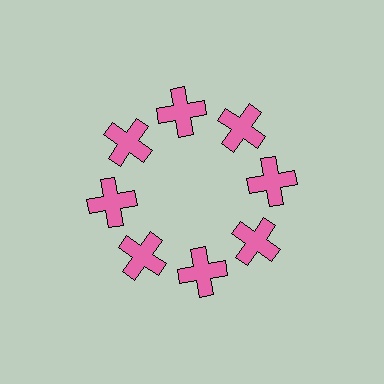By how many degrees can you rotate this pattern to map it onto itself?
The pattern maps onto itself every 45 degrees of rotation.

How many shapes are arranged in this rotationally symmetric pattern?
There are 8 shapes, arranged in 8 groups of 1.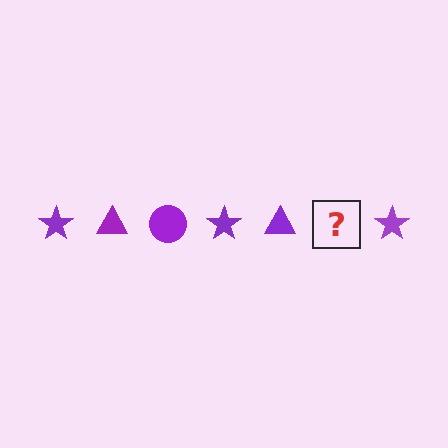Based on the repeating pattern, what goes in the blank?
The blank should be a purple circle.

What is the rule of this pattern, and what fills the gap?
The rule is that the pattern cycles through star, triangle, circle shapes in purple. The gap should be filled with a purple circle.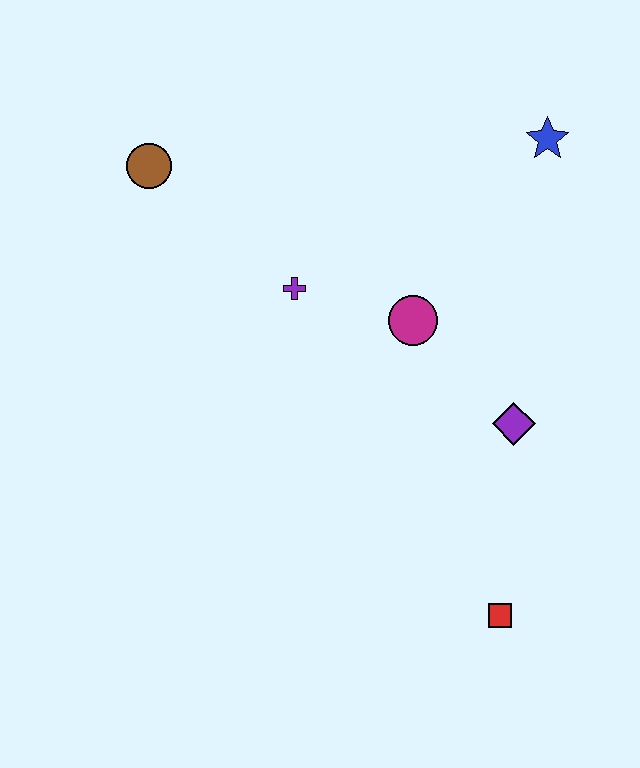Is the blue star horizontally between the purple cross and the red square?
No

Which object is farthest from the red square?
The brown circle is farthest from the red square.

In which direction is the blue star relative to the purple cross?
The blue star is to the right of the purple cross.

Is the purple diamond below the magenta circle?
Yes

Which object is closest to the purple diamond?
The magenta circle is closest to the purple diamond.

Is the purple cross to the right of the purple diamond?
No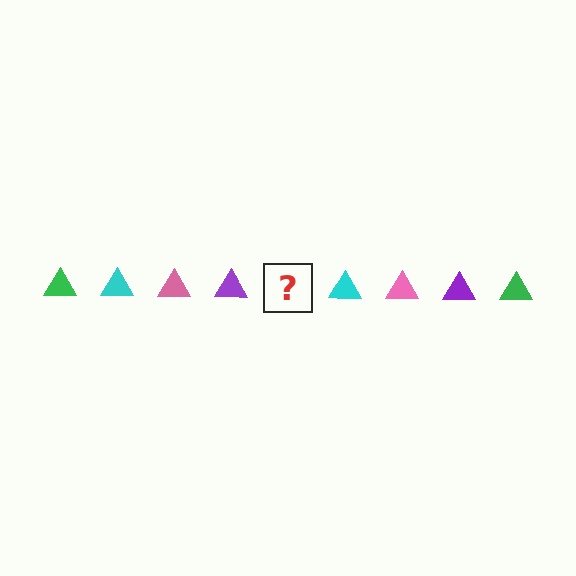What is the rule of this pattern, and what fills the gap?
The rule is that the pattern cycles through green, cyan, pink, purple triangles. The gap should be filled with a green triangle.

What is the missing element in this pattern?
The missing element is a green triangle.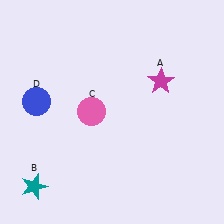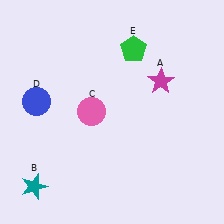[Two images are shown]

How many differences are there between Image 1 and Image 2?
There is 1 difference between the two images.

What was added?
A green pentagon (E) was added in Image 2.